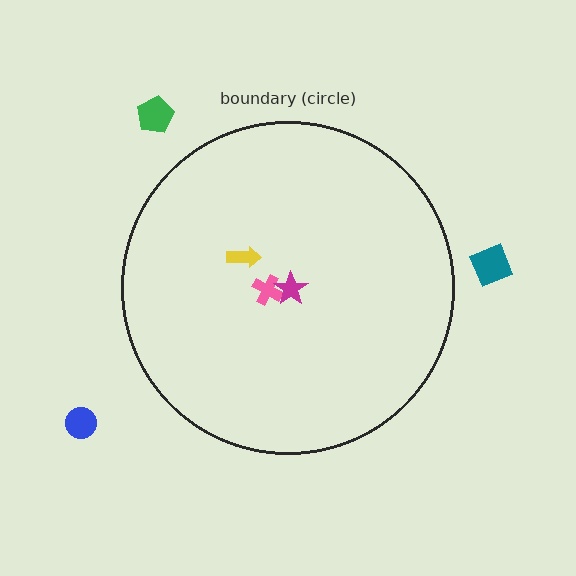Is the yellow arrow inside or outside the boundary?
Inside.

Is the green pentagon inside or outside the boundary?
Outside.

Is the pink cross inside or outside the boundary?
Inside.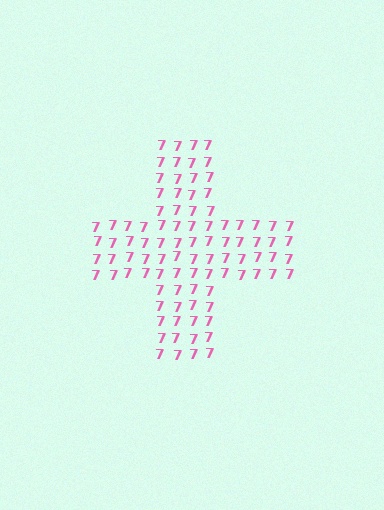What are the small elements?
The small elements are digit 7's.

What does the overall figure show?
The overall figure shows a cross.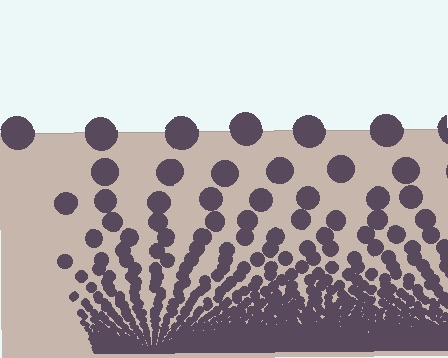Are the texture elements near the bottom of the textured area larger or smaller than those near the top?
Smaller. The gradient is inverted — elements near the bottom are smaller and denser.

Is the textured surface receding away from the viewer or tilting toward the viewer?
The surface appears to tilt toward the viewer. Texture elements get larger and sparser toward the top.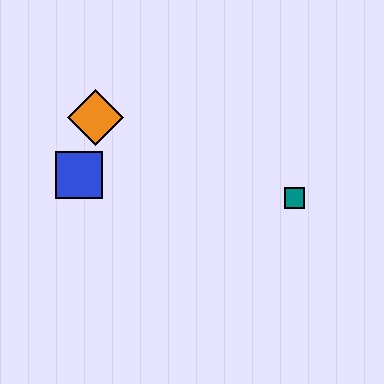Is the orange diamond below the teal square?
No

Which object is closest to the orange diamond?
The blue square is closest to the orange diamond.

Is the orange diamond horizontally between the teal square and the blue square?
Yes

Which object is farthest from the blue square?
The teal square is farthest from the blue square.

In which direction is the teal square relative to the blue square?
The teal square is to the right of the blue square.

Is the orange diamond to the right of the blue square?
Yes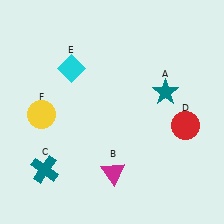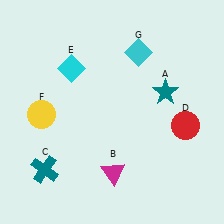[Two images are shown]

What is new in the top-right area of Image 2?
A cyan diamond (G) was added in the top-right area of Image 2.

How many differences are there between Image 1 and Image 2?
There is 1 difference between the two images.